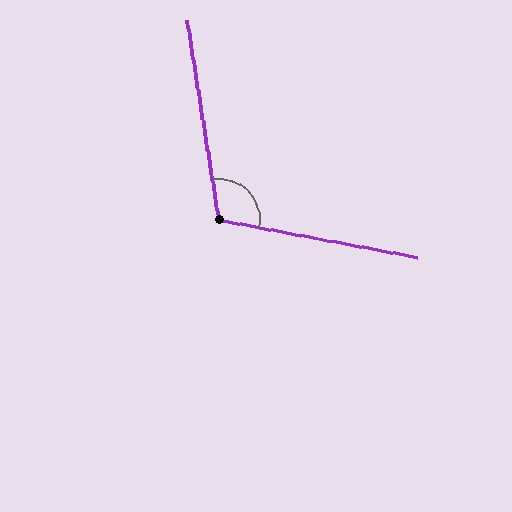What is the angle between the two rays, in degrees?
Approximately 109 degrees.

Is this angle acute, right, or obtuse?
It is obtuse.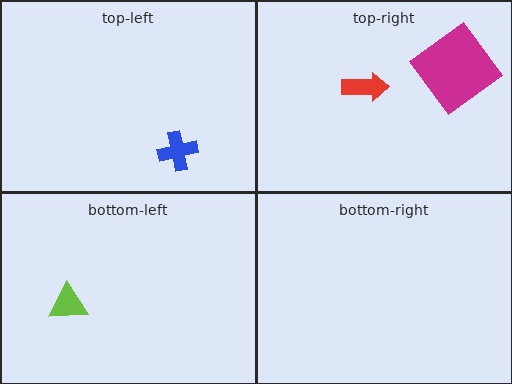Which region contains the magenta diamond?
The top-right region.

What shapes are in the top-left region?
The blue cross.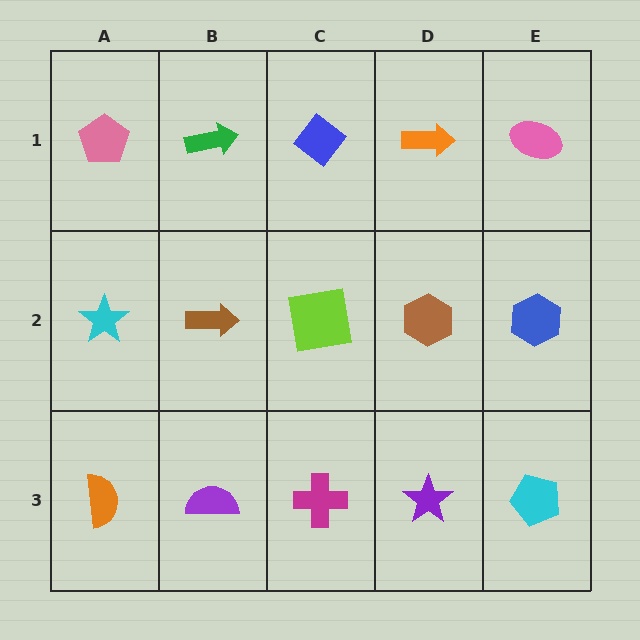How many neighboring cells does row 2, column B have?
4.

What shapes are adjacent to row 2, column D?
An orange arrow (row 1, column D), a purple star (row 3, column D), a lime square (row 2, column C), a blue hexagon (row 2, column E).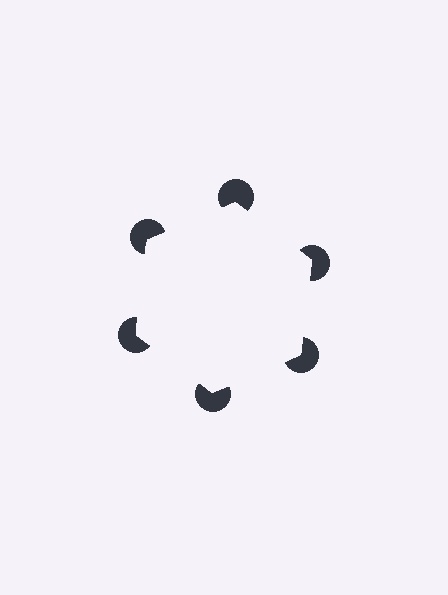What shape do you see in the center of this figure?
An illusory hexagon — its edges are inferred from the aligned wedge cuts in the pac-man discs, not physically drawn.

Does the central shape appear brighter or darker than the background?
It typically appears slightly brighter than the background, even though no actual brightness change is drawn.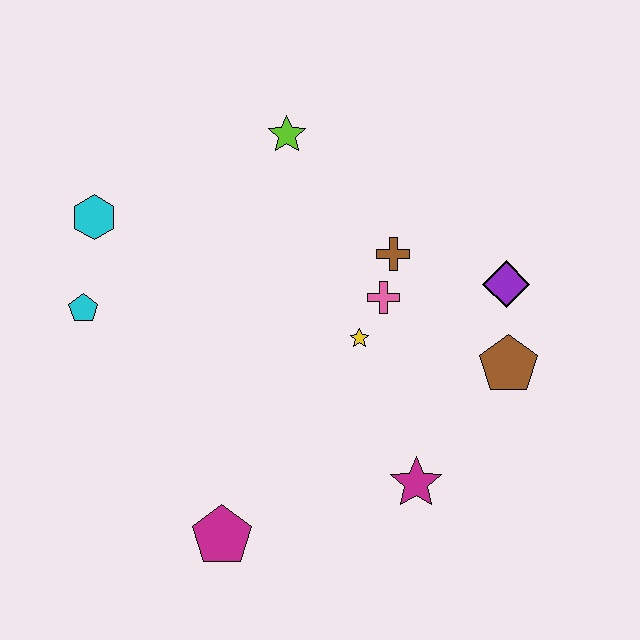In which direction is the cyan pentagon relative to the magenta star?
The cyan pentagon is to the left of the magenta star.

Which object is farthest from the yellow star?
The cyan hexagon is farthest from the yellow star.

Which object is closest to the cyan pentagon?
The cyan hexagon is closest to the cyan pentagon.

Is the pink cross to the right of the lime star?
Yes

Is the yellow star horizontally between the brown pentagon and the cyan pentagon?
Yes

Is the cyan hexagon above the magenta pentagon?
Yes